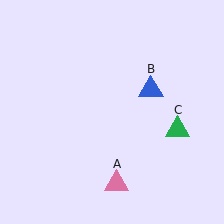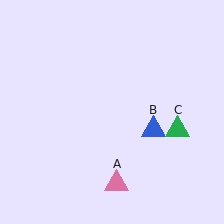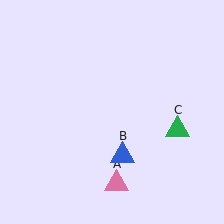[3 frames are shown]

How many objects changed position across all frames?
1 object changed position: blue triangle (object B).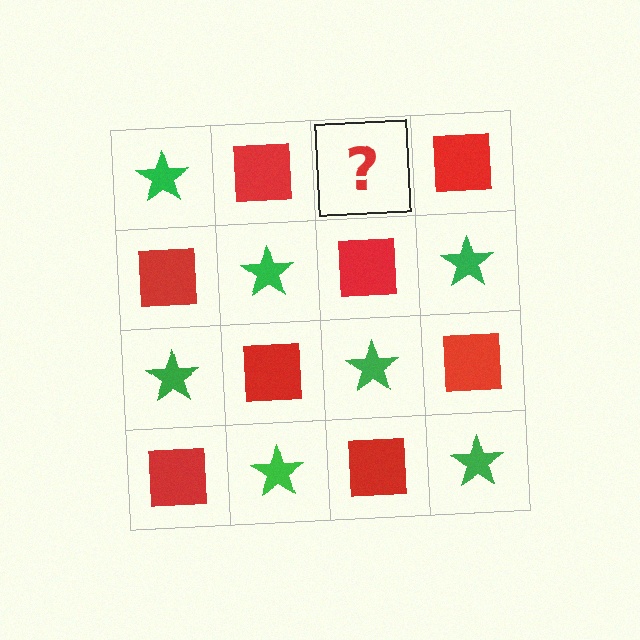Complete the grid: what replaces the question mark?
The question mark should be replaced with a green star.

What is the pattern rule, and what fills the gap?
The rule is that it alternates green star and red square in a checkerboard pattern. The gap should be filled with a green star.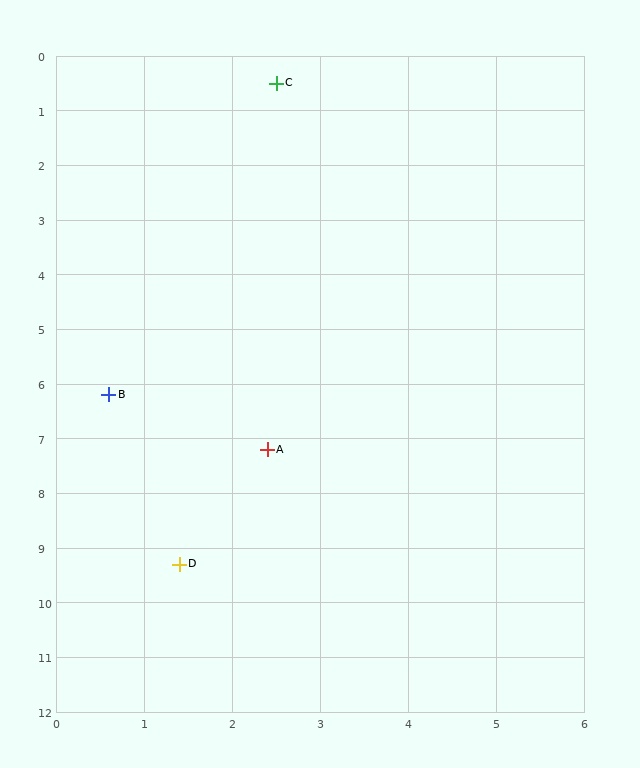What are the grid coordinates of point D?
Point D is at approximately (1.4, 9.3).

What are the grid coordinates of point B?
Point B is at approximately (0.6, 6.2).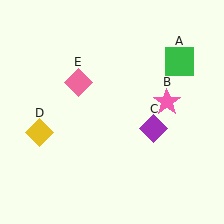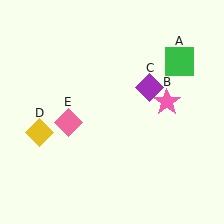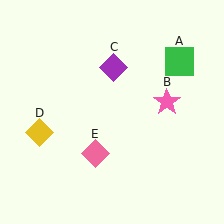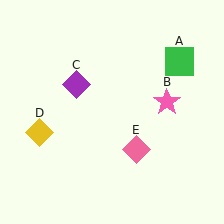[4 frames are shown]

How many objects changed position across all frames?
2 objects changed position: purple diamond (object C), pink diamond (object E).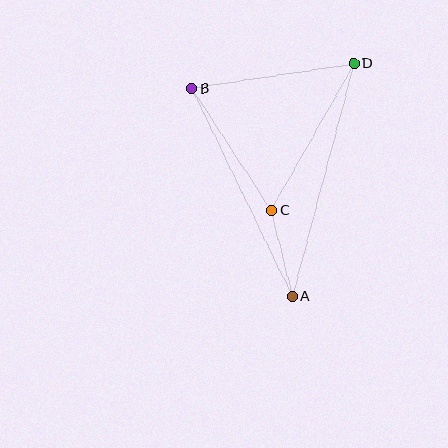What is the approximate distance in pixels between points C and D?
The distance between C and D is approximately 168 pixels.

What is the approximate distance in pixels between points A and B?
The distance between A and B is approximately 230 pixels.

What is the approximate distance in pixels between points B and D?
The distance between B and D is approximately 164 pixels.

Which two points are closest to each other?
Points A and C are closest to each other.